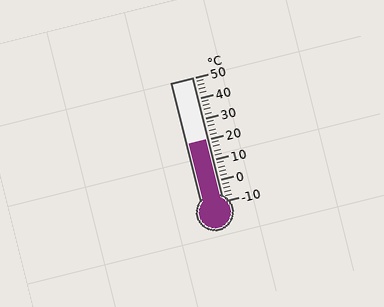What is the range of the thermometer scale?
The thermometer scale ranges from -10°C to 50°C.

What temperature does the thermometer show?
The thermometer shows approximately 20°C.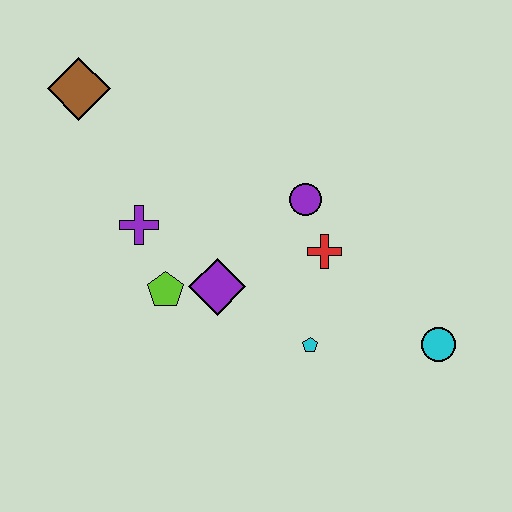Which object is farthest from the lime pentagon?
The cyan circle is farthest from the lime pentagon.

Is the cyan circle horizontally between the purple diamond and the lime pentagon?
No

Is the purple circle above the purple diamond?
Yes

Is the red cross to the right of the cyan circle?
No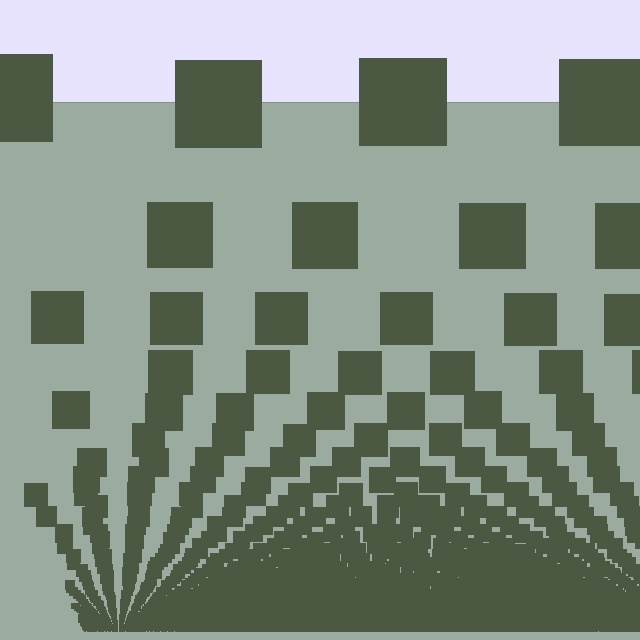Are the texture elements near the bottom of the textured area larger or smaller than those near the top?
Smaller. The gradient is inverted — elements near the bottom are smaller and denser.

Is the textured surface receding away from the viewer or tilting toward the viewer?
The surface appears to tilt toward the viewer. Texture elements get larger and sparser toward the top.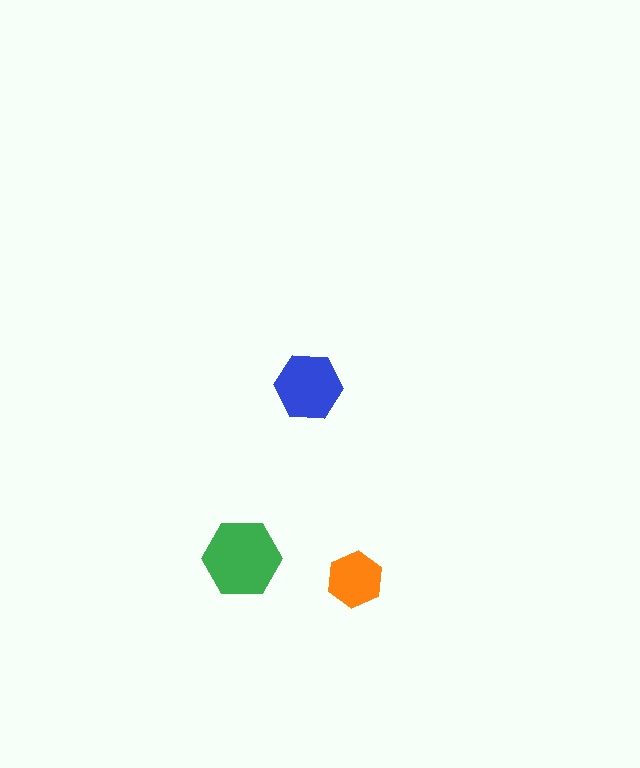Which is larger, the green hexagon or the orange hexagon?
The green one.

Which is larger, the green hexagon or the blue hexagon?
The green one.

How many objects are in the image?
There are 3 objects in the image.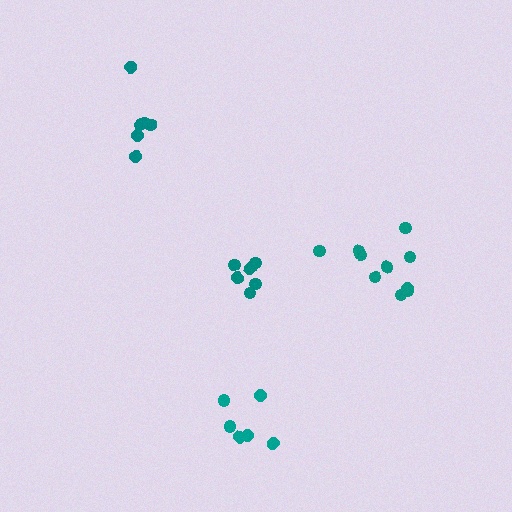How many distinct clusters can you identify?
There are 4 distinct clusters.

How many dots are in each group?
Group 1: 10 dots, Group 2: 6 dots, Group 3: 6 dots, Group 4: 6 dots (28 total).